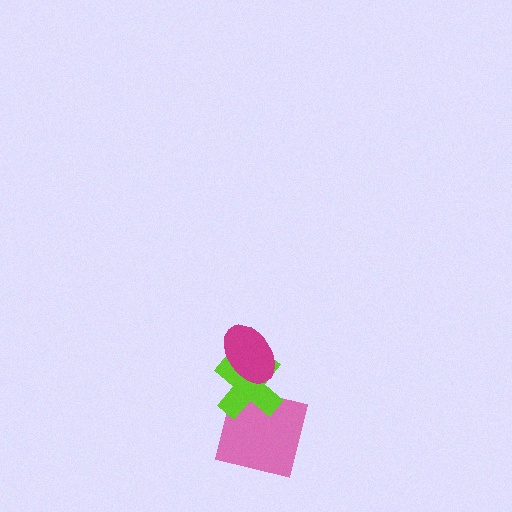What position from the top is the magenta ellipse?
The magenta ellipse is 1st from the top.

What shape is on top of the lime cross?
The magenta ellipse is on top of the lime cross.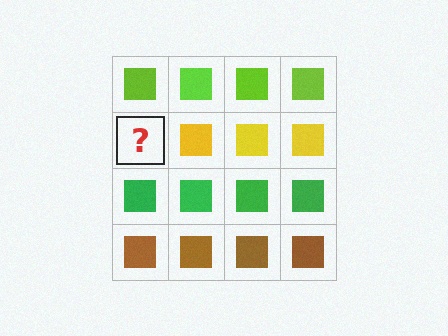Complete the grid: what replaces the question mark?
The question mark should be replaced with a yellow square.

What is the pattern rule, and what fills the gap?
The rule is that each row has a consistent color. The gap should be filled with a yellow square.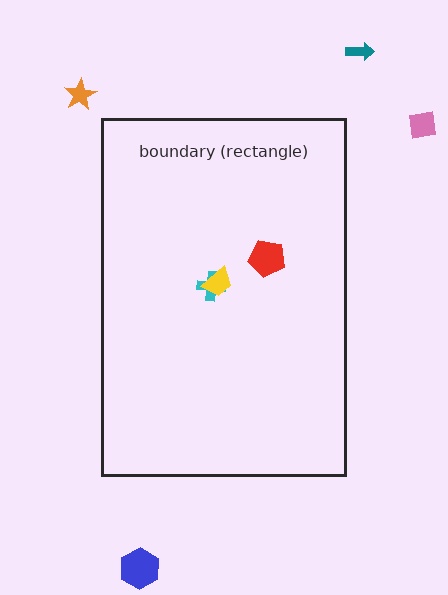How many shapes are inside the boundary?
3 inside, 4 outside.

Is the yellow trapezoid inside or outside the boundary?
Inside.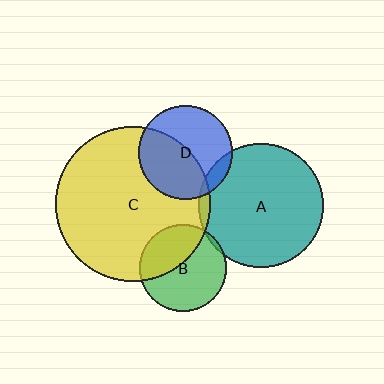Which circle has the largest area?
Circle C (yellow).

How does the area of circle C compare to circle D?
Approximately 2.7 times.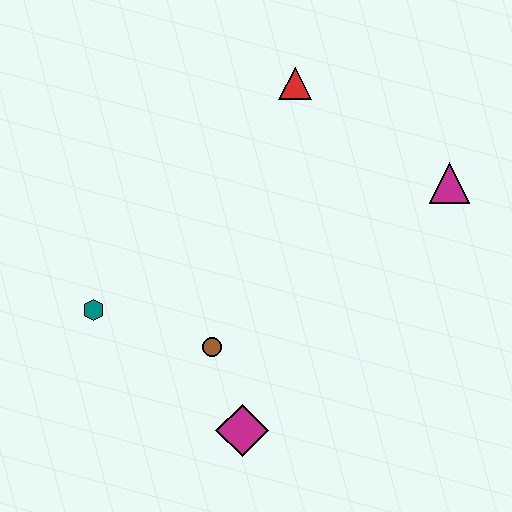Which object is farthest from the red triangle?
The magenta diamond is farthest from the red triangle.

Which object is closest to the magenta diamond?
The brown circle is closest to the magenta diamond.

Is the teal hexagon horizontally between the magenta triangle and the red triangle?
No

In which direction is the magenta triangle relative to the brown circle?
The magenta triangle is to the right of the brown circle.